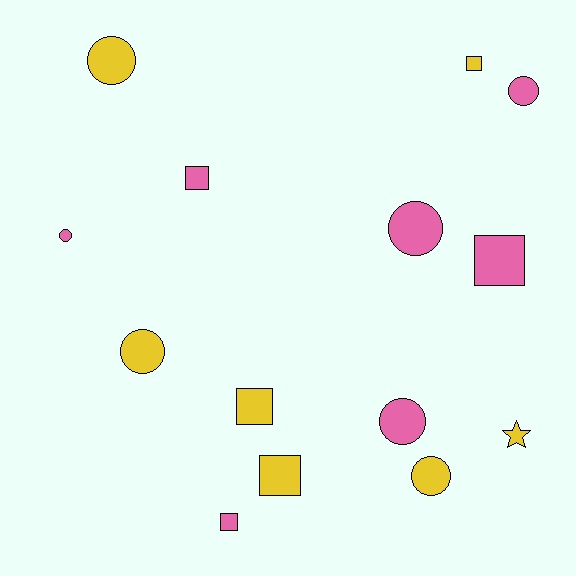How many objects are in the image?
There are 14 objects.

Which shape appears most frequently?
Circle, with 7 objects.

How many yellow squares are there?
There are 3 yellow squares.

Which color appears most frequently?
Yellow, with 7 objects.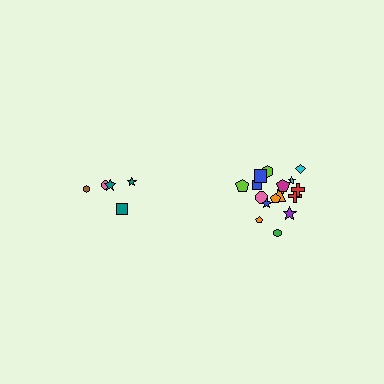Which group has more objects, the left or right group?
The right group.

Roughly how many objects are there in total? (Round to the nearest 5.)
Roughly 25 objects in total.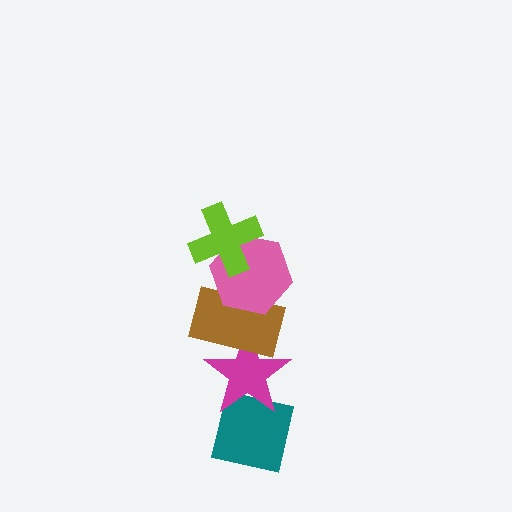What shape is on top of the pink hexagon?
The lime cross is on top of the pink hexagon.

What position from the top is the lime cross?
The lime cross is 1st from the top.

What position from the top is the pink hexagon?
The pink hexagon is 2nd from the top.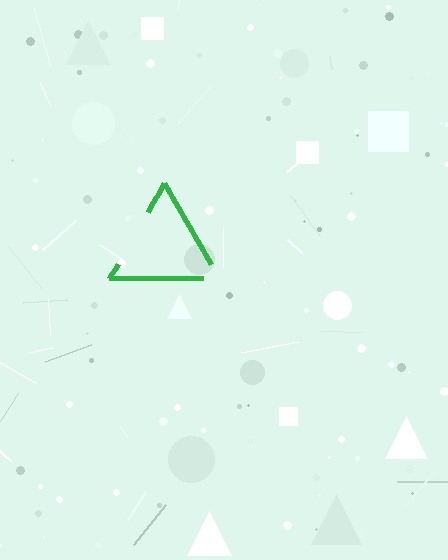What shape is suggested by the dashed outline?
The dashed outline suggests a triangle.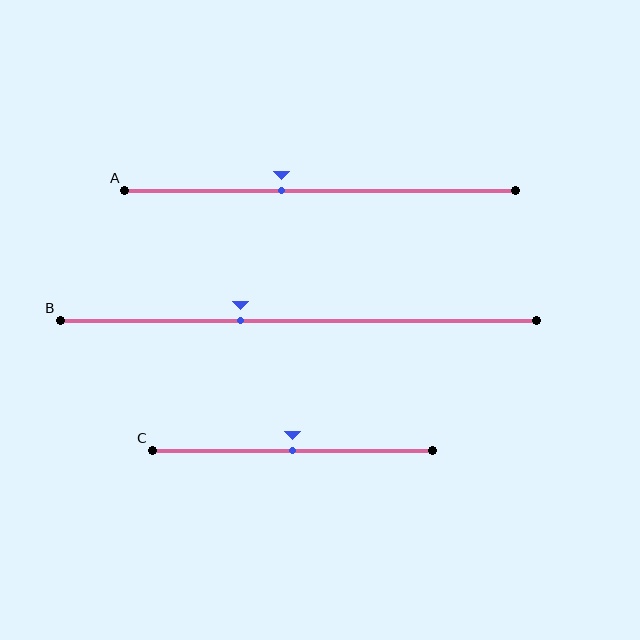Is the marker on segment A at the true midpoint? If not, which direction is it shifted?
No, the marker on segment A is shifted to the left by about 10% of the segment length.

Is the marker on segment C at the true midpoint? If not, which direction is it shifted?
Yes, the marker on segment C is at the true midpoint.